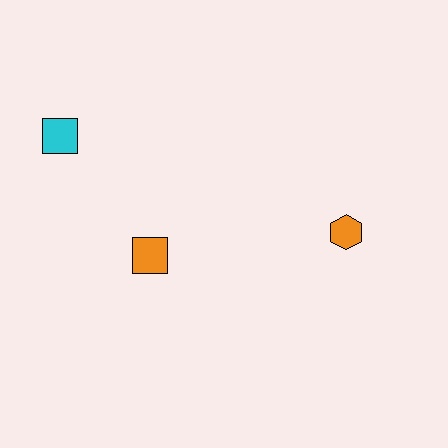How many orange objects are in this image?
There are 2 orange objects.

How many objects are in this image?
There are 3 objects.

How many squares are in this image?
There are 2 squares.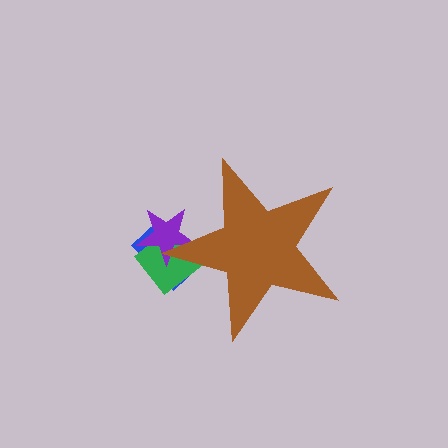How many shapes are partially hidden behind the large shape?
3 shapes are partially hidden.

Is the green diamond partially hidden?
Yes, the green diamond is partially hidden behind the brown star.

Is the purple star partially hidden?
Yes, the purple star is partially hidden behind the brown star.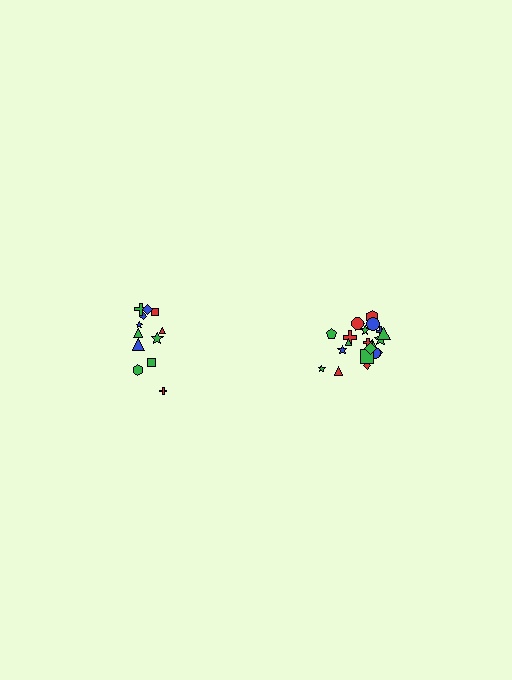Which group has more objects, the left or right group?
The right group.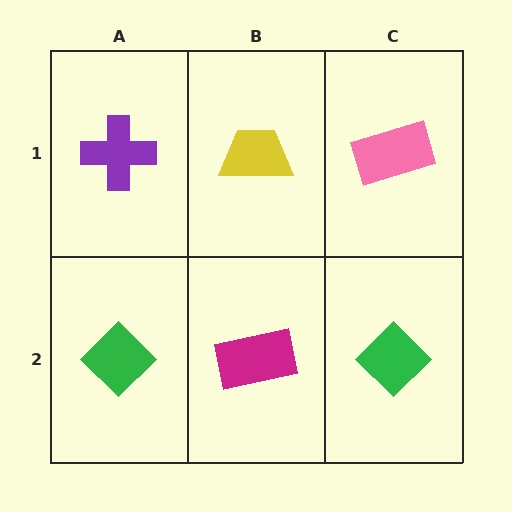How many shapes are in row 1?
3 shapes.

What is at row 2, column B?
A magenta rectangle.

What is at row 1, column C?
A pink rectangle.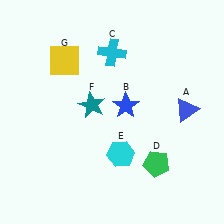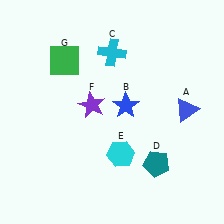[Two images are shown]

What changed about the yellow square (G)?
In Image 1, G is yellow. In Image 2, it changed to green.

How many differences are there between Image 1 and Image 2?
There are 3 differences between the two images.